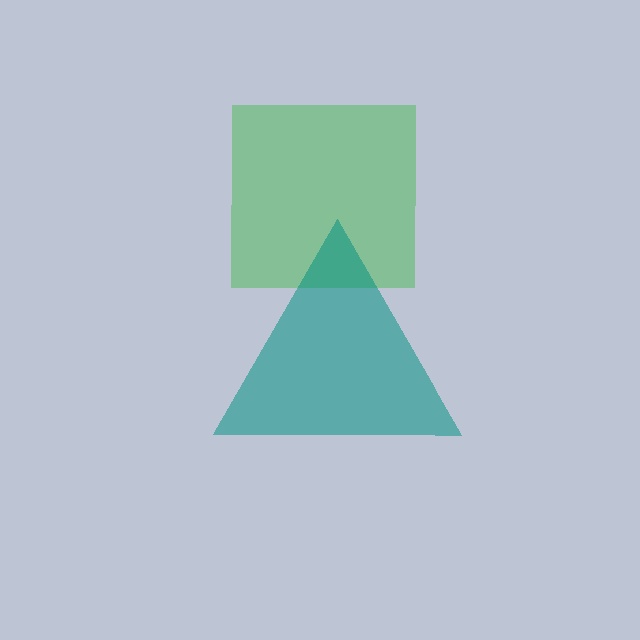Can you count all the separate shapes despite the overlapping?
Yes, there are 2 separate shapes.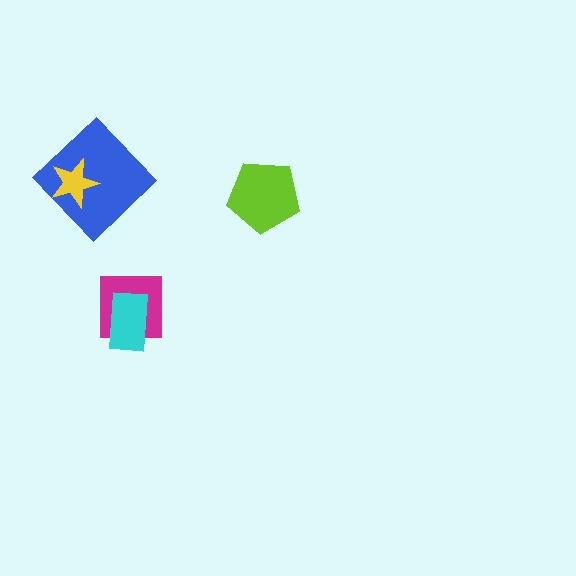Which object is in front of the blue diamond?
The yellow star is in front of the blue diamond.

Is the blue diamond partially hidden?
Yes, it is partially covered by another shape.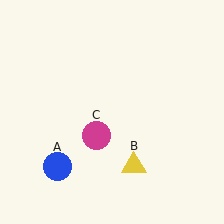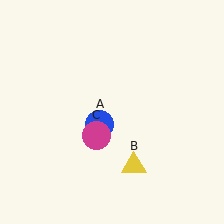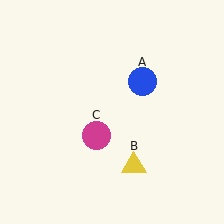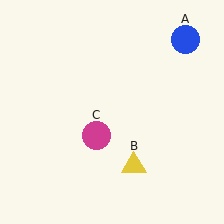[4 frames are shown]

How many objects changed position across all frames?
1 object changed position: blue circle (object A).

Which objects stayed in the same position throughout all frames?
Yellow triangle (object B) and magenta circle (object C) remained stationary.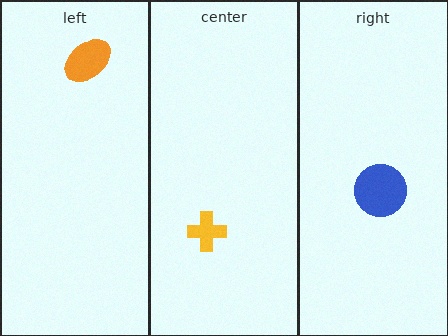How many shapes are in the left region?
1.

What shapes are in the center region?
The yellow cross.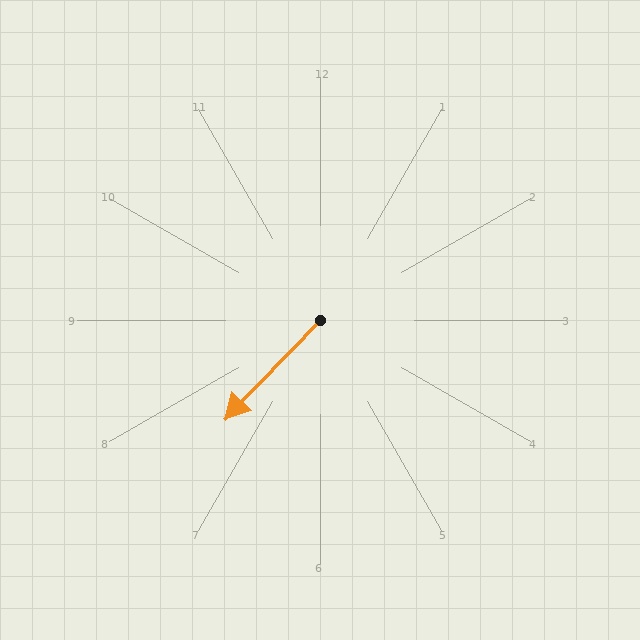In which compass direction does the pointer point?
Southwest.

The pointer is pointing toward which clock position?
Roughly 7 o'clock.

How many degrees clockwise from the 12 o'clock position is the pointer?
Approximately 224 degrees.